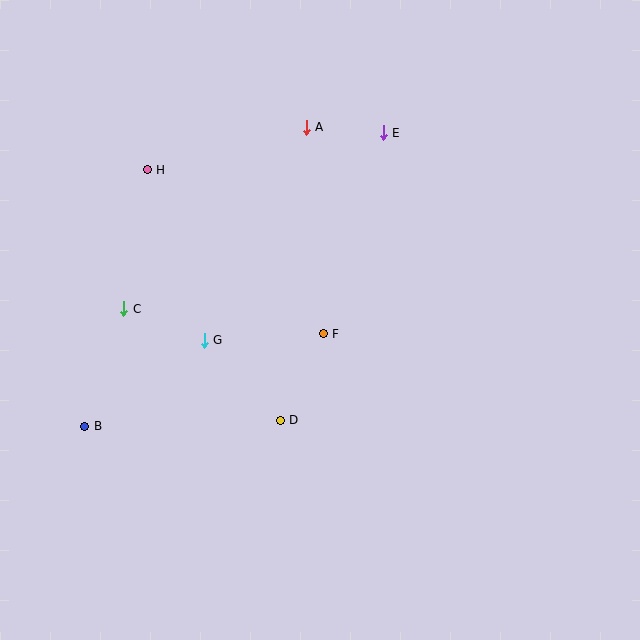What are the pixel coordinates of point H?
Point H is at (147, 170).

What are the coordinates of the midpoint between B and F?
The midpoint between B and F is at (204, 380).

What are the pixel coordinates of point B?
Point B is at (85, 426).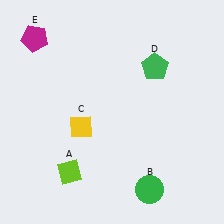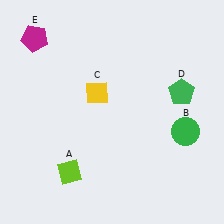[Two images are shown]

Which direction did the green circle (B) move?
The green circle (B) moved up.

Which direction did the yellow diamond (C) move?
The yellow diamond (C) moved up.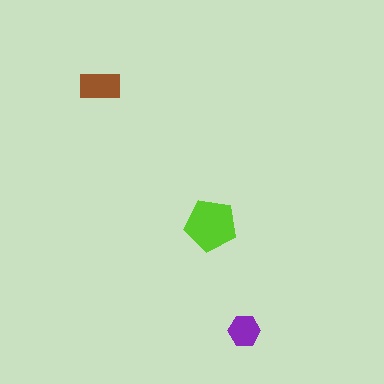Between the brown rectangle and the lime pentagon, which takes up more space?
The lime pentagon.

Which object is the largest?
The lime pentagon.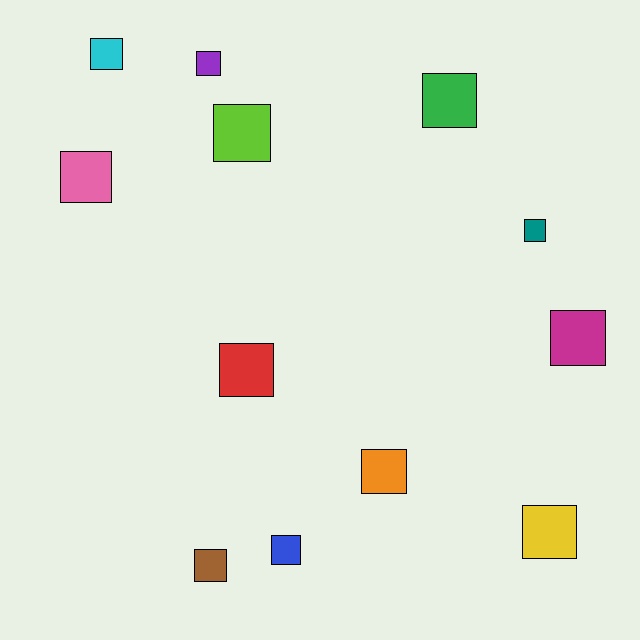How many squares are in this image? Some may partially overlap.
There are 12 squares.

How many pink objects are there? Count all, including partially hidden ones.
There is 1 pink object.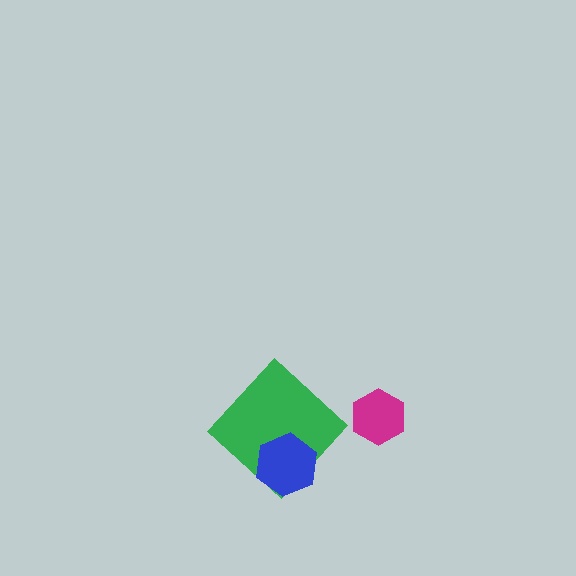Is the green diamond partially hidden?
Yes, it is partially covered by another shape.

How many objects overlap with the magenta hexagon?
0 objects overlap with the magenta hexagon.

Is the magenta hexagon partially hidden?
No, no other shape covers it.